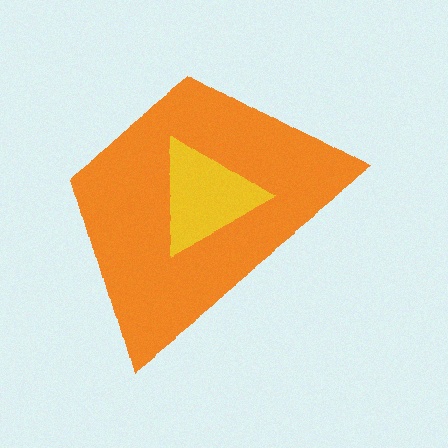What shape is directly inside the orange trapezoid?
The yellow triangle.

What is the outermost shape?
The orange trapezoid.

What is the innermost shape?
The yellow triangle.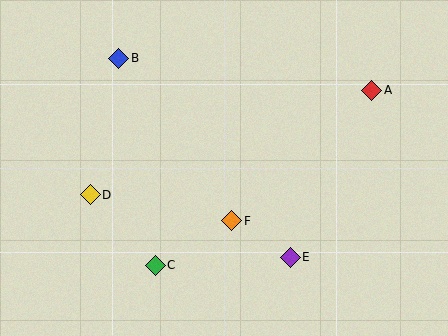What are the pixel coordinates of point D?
Point D is at (90, 195).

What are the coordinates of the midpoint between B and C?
The midpoint between B and C is at (137, 162).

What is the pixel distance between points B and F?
The distance between B and F is 198 pixels.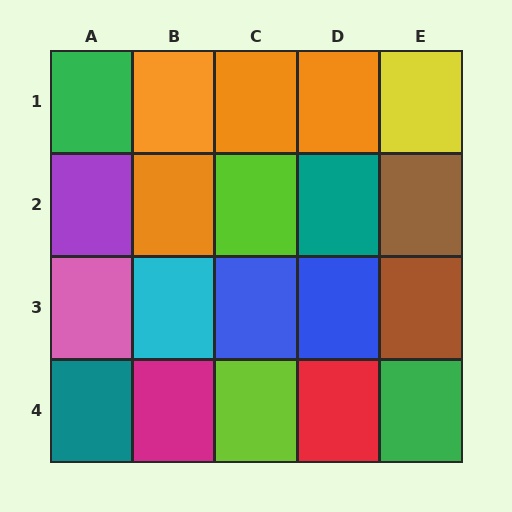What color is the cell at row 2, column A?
Purple.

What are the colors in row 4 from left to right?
Teal, magenta, lime, red, green.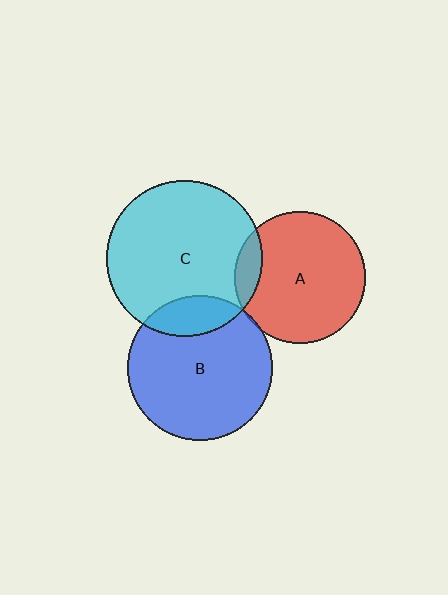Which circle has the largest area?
Circle C (cyan).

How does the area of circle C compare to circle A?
Approximately 1.4 times.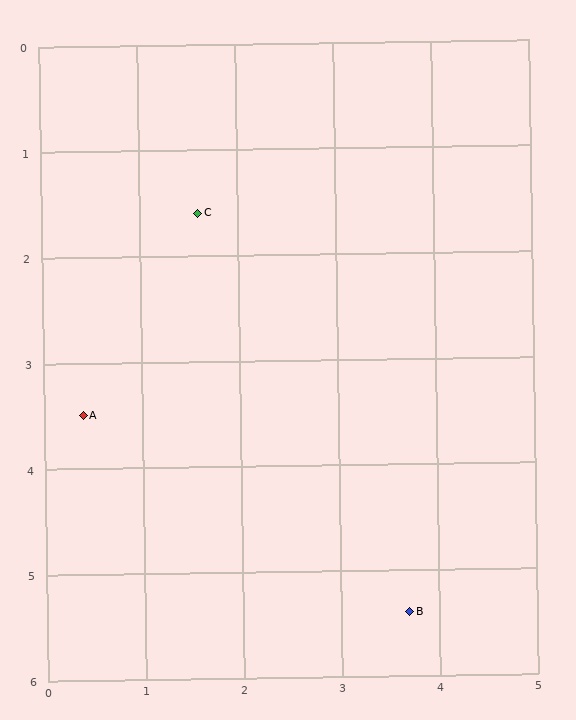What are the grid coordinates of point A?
Point A is at approximately (0.4, 3.5).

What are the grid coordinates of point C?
Point C is at approximately (1.6, 1.6).